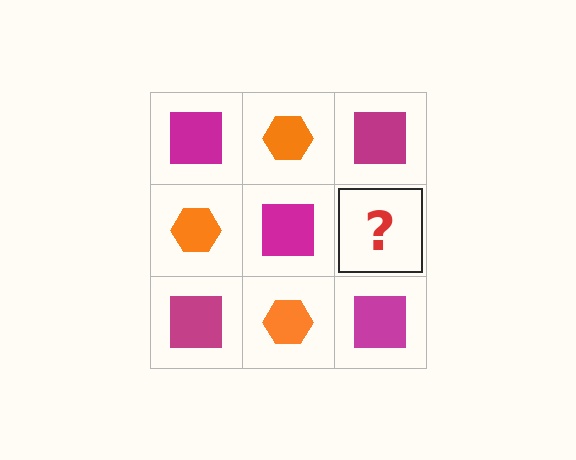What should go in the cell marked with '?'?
The missing cell should contain an orange hexagon.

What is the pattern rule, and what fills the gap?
The rule is that it alternates magenta square and orange hexagon in a checkerboard pattern. The gap should be filled with an orange hexagon.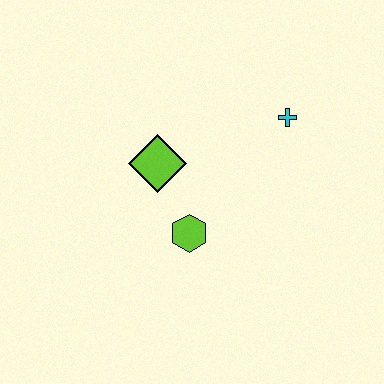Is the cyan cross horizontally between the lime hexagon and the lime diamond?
No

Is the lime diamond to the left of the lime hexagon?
Yes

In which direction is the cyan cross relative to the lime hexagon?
The cyan cross is above the lime hexagon.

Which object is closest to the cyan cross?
The lime diamond is closest to the cyan cross.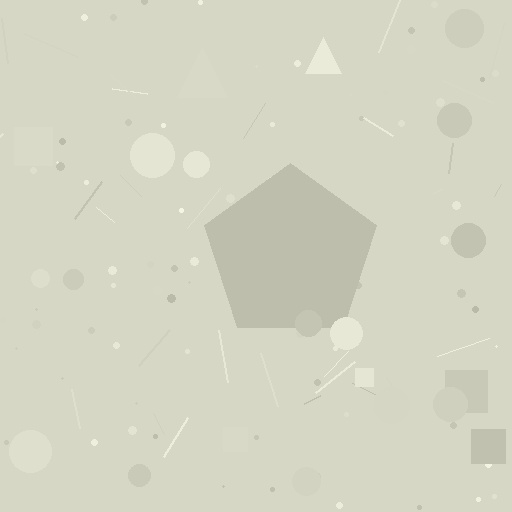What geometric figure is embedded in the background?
A pentagon is embedded in the background.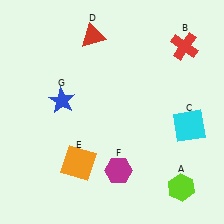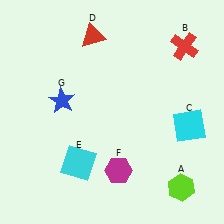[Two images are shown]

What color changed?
The square (E) changed from orange in Image 1 to cyan in Image 2.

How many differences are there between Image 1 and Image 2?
There is 1 difference between the two images.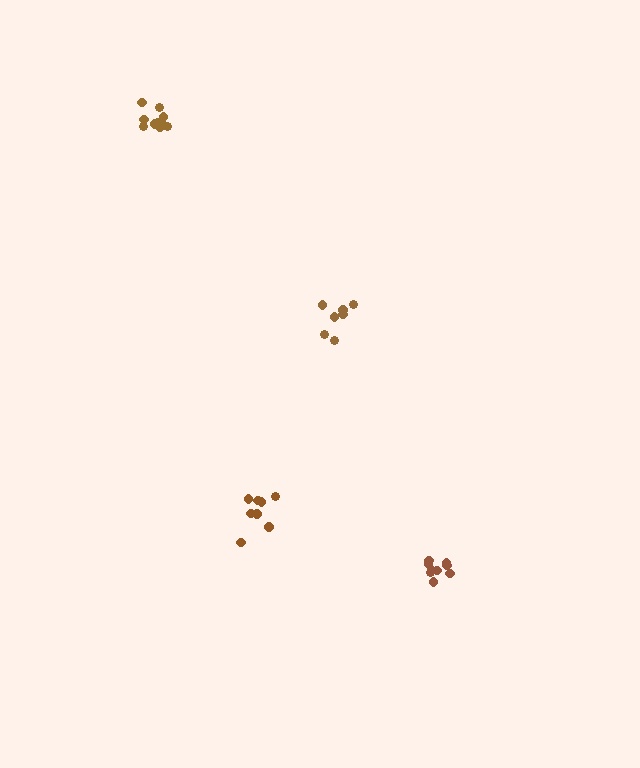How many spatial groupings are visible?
There are 4 spatial groupings.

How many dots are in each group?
Group 1: 7 dots, Group 2: 8 dots, Group 3: 9 dots, Group 4: 11 dots (35 total).